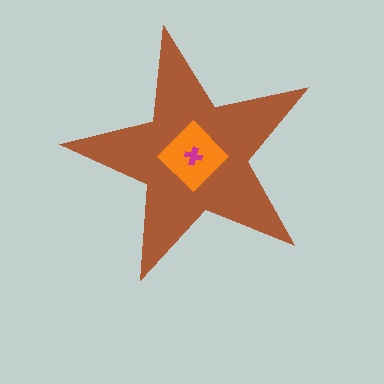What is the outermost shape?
The brown star.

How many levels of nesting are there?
3.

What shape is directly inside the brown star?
The orange diamond.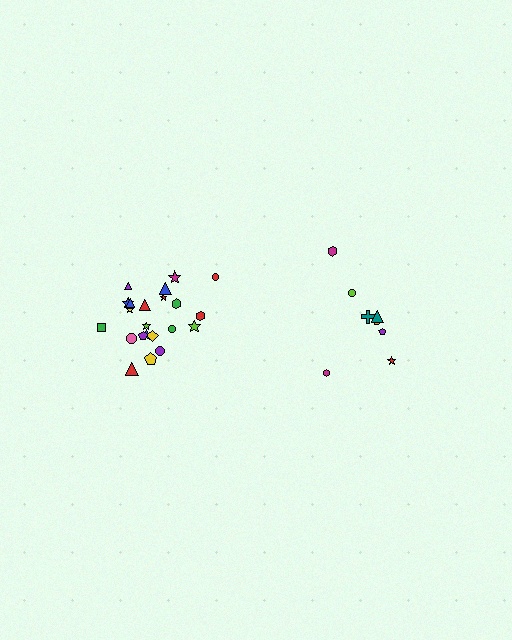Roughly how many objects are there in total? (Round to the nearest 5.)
Roughly 30 objects in total.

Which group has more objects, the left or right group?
The left group.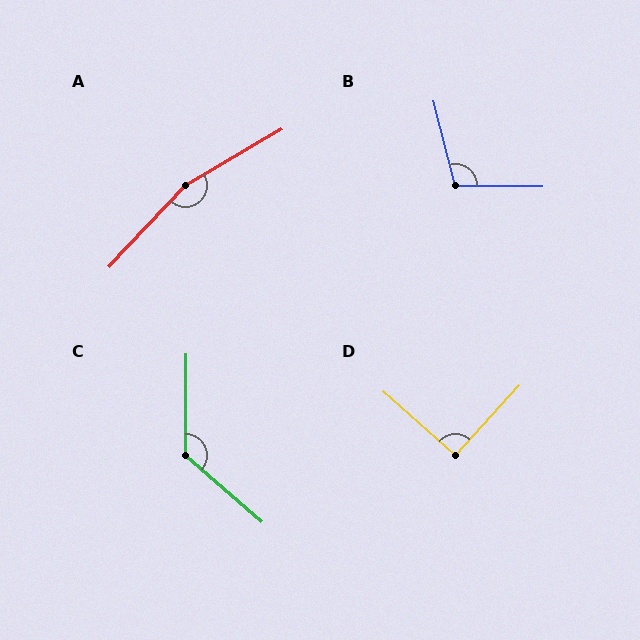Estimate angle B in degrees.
Approximately 105 degrees.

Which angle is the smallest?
D, at approximately 91 degrees.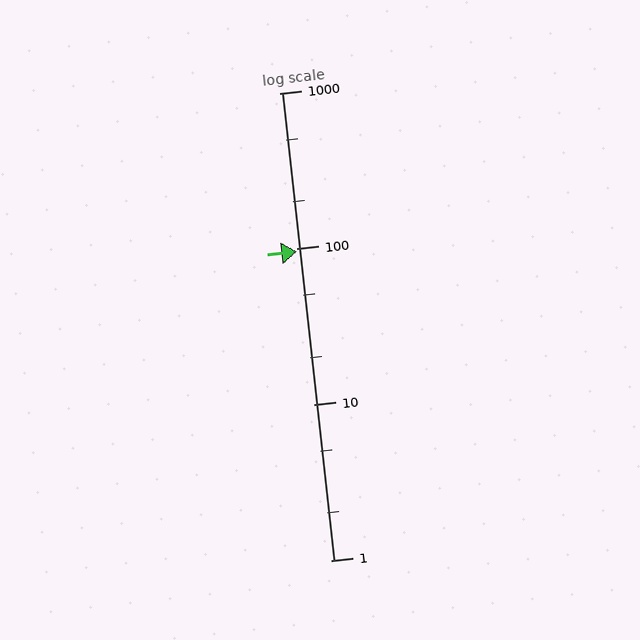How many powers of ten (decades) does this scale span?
The scale spans 3 decades, from 1 to 1000.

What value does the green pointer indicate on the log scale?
The pointer indicates approximately 96.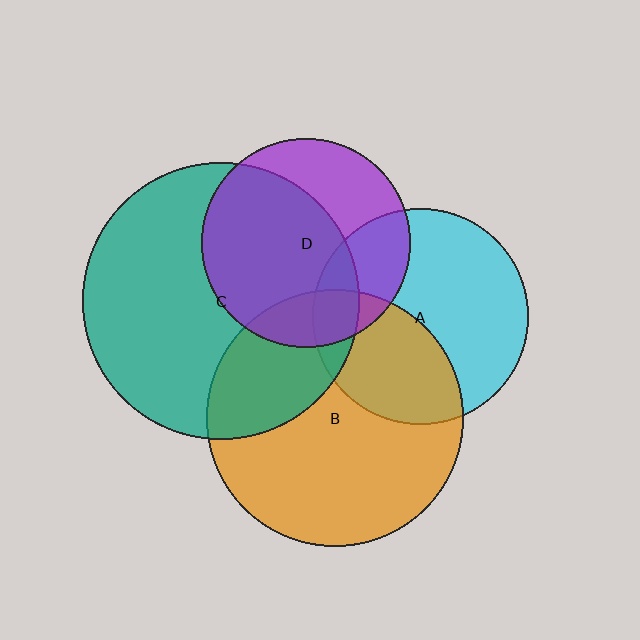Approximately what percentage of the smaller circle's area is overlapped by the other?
Approximately 25%.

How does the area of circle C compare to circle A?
Approximately 1.6 times.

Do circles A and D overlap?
Yes.